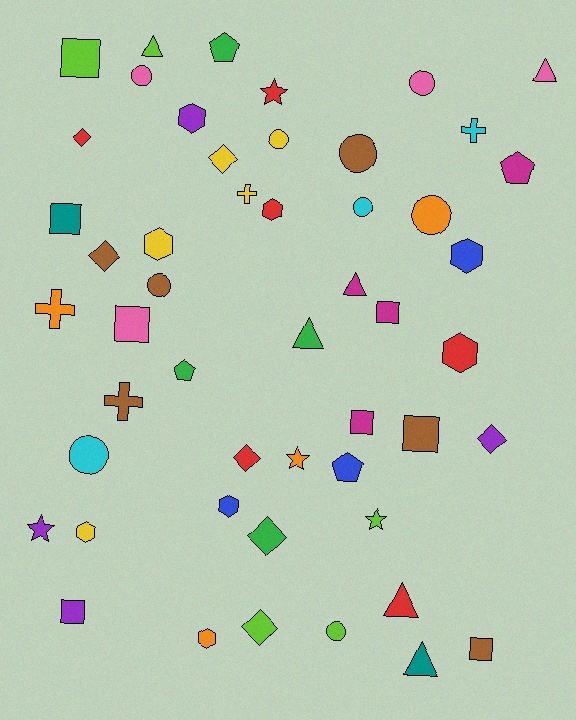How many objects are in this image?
There are 50 objects.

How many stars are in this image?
There are 4 stars.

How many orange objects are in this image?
There are 4 orange objects.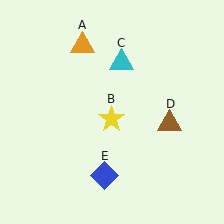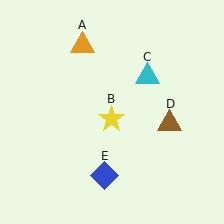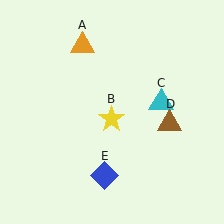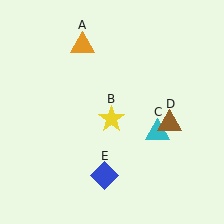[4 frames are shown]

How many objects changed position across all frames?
1 object changed position: cyan triangle (object C).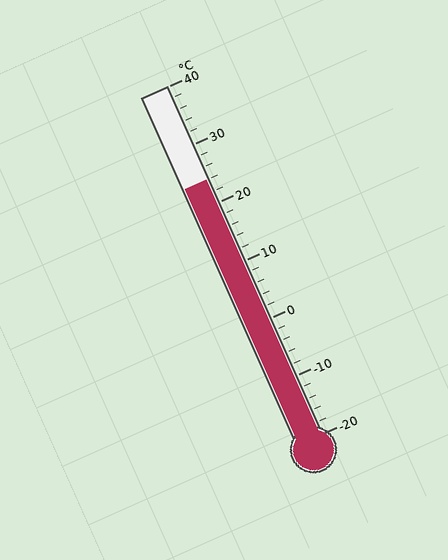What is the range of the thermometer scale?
The thermometer scale ranges from -20°C to 40°C.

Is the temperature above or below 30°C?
The temperature is below 30°C.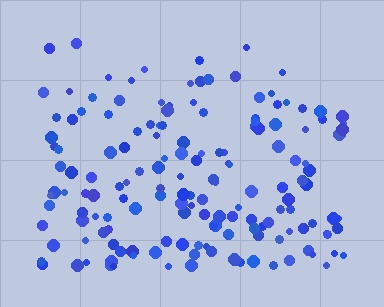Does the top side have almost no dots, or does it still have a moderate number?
Still a moderate number, just noticeably fewer than the bottom.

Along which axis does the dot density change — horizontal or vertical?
Vertical.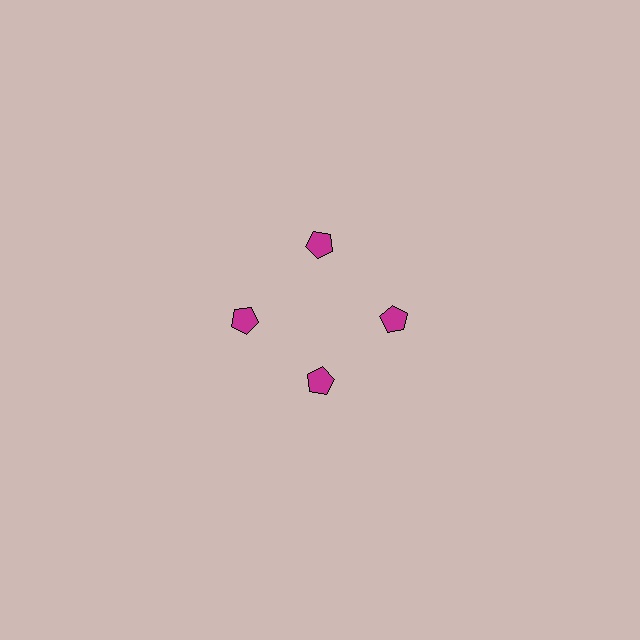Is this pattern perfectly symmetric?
No. The 4 magenta pentagons are arranged in a ring, but one element near the 6 o'clock position is pulled inward toward the center, breaking the 4-fold rotational symmetry.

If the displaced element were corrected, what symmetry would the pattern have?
It would have 4-fold rotational symmetry — the pattern would map onto itself every 90 degrees.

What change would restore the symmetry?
The symmetry would be restored by moving it outward, back onto the ring so that all 4 pentagons sit at equal angles and equal distance from the center.